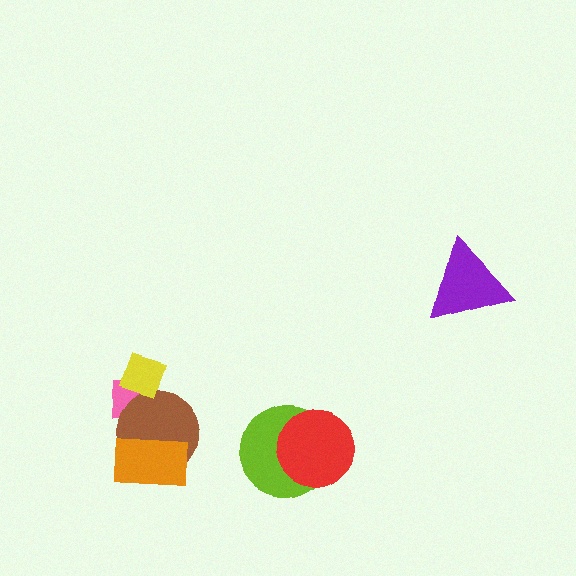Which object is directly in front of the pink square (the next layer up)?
The brown circle is directly in front of the pink square.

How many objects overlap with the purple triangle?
0 objects overlap with the purple triangle.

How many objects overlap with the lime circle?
1 object overlaps with the lime circle.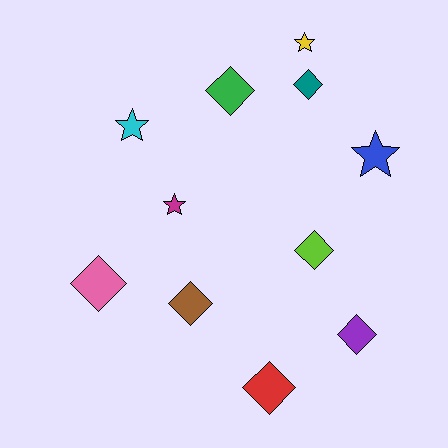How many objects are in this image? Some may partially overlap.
There are 11 objects.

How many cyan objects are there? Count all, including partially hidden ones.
There is 1 cyan object.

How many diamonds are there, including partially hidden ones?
There are 7 diamonds.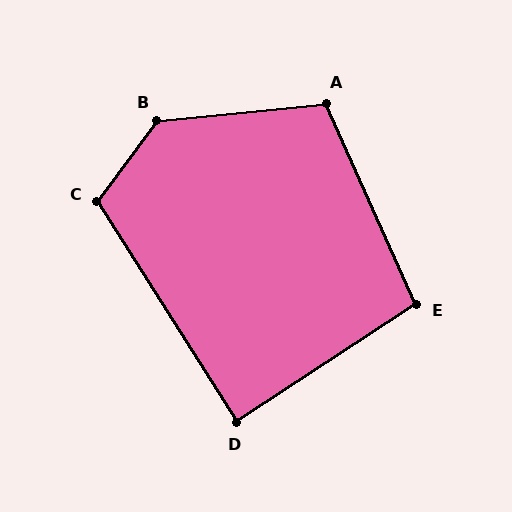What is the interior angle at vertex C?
Approximately 112 degrees (obtuse).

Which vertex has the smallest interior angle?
D, at approximately 89 degrees.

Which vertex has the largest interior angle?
B, at approximately 132 degrees.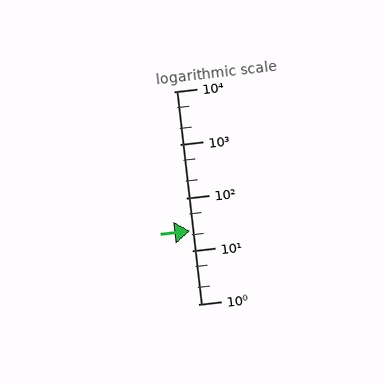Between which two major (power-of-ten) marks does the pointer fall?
The pointer is between 10 and 100.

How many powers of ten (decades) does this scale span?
The scale spans 4 decades, from 1 to 10000.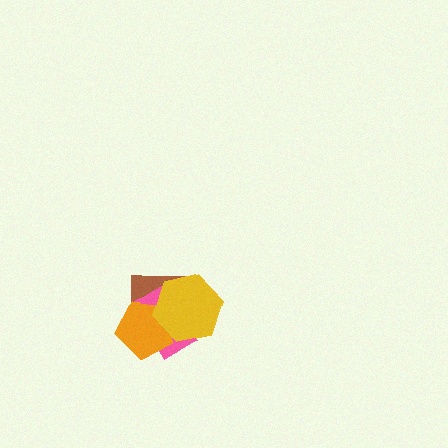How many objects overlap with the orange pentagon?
3 objects overlap with the orange pentagon.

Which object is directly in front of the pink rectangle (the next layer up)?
The orange pentagon is directly in front of the pink rectangle.